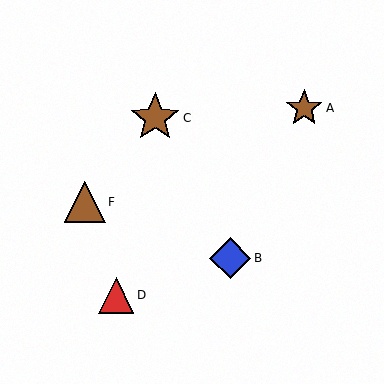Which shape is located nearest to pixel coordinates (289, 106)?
The brown star (labeled A) at (304, 108) is nearest to that location.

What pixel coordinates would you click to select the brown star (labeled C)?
Click at (155, 118) to select the brown star C.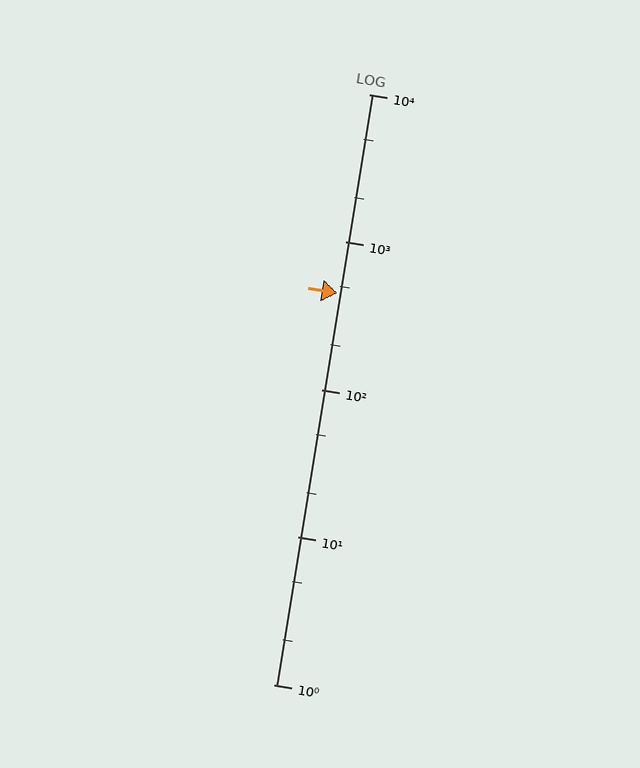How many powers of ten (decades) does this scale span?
The scale spans 4 decades, from 1 to 10000.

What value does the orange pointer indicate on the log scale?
The pointer indicates approximately 450.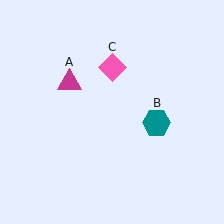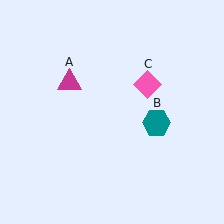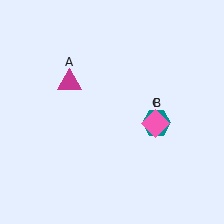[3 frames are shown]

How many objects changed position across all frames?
1 object changed position: pink diamond (object C).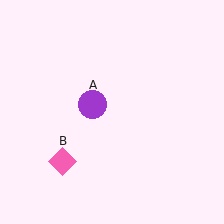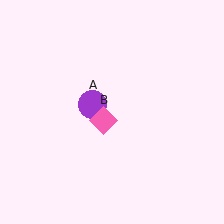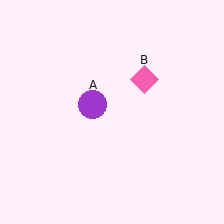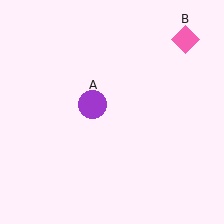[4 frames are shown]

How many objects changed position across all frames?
1 object changed position: pink diamond (object B).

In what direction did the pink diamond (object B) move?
The pink diamond (object B) moved up and to the right.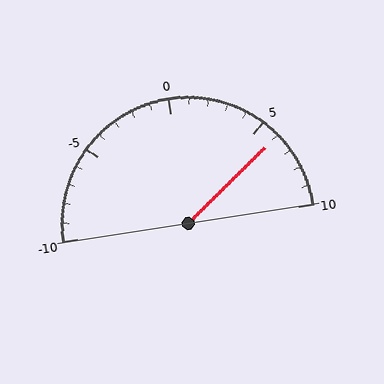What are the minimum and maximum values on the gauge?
The gauge ranges from -10 to 10.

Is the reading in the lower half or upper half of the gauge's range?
The reading is in the upper half of the range (-10 to 10).